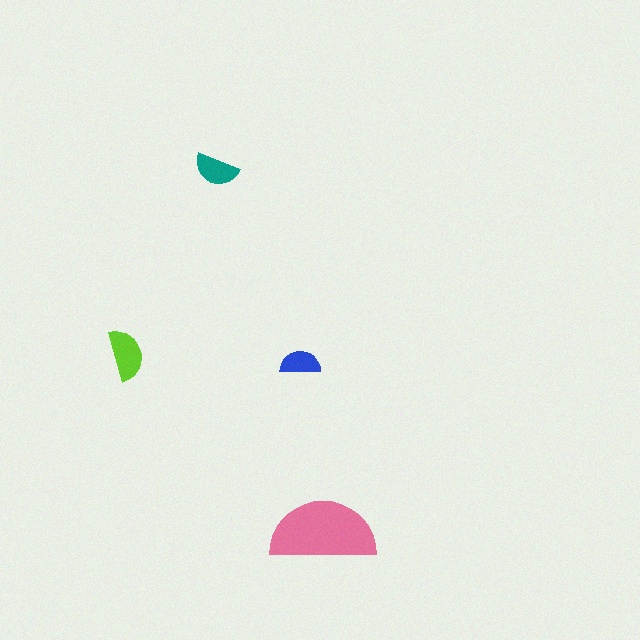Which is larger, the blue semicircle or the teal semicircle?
The teal one.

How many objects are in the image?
There are 4 objects in the image.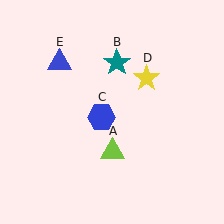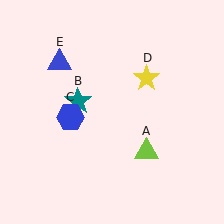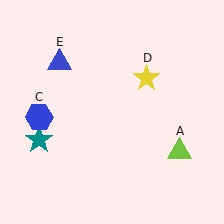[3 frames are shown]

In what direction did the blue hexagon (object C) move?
The blue hexagon (object C) moved left.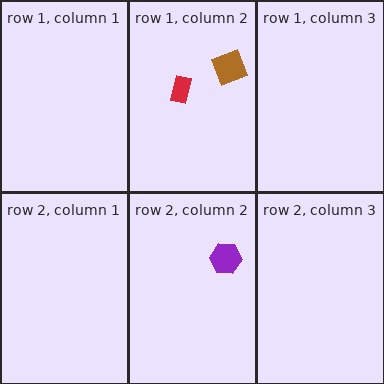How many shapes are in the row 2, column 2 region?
1.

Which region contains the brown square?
The row 1, column 2 region.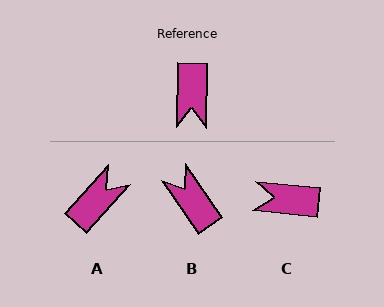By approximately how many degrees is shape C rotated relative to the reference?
Approximately 95 degrees clockwise.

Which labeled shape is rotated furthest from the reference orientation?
B, about 144 degrees away.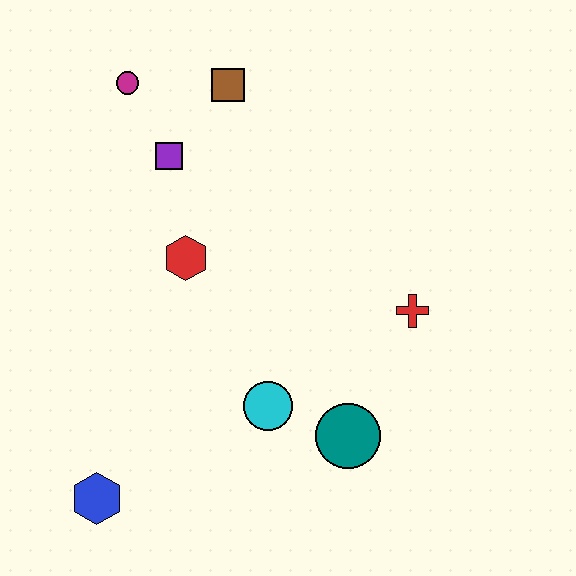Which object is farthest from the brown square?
The blue hexagon is farthest from the brown square.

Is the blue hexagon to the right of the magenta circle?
No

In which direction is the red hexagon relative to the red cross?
The red hexagon is to the left of the red cross.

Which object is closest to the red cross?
The teal circle is closest to the red cross.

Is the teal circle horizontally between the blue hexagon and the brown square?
No